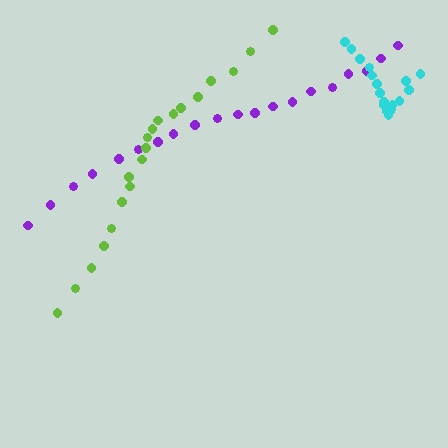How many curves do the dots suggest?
There are 3 distinct paths.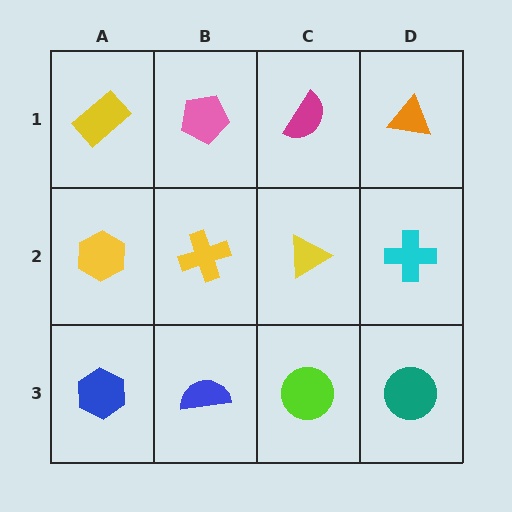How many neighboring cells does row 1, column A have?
2.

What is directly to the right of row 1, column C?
An orange triangle.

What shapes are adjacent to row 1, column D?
A cyan cross (row 2, column D), a magenta semicircle (row 1, column C).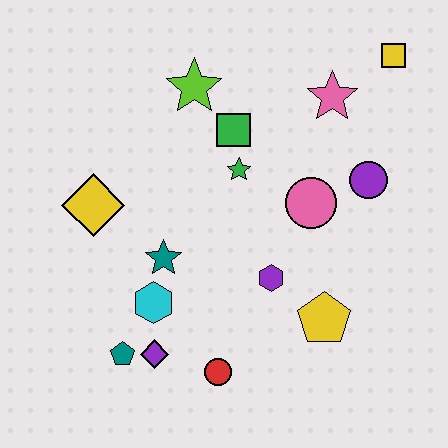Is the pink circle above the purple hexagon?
Yes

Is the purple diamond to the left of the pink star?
Yes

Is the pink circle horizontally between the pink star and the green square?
Yes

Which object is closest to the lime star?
The green square is closest to the lime star.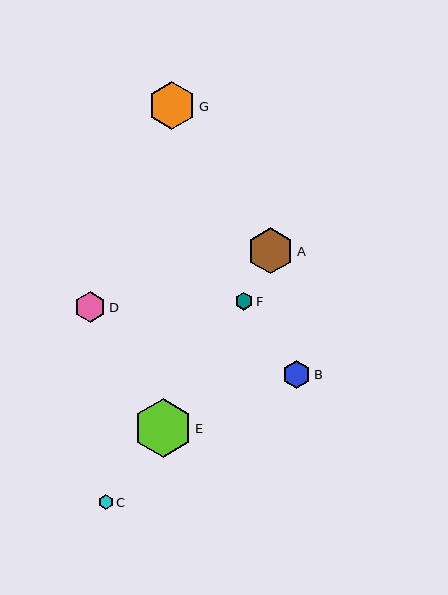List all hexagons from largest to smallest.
From largest to smallest: E, G, A, D, B, F, C.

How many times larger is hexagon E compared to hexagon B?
Hexagon E is approximately 2.1 times the size of hexagon B.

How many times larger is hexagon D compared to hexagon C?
Hexagon D is approximately 2.0 times the size of hexagon C.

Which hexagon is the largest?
Hexagon E is the largest with a size of approximately 59 pixels.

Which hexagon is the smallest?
Hexagon C is the smallest with a size of approximately 15 pixels.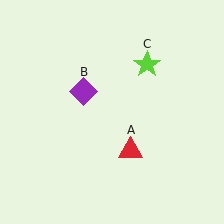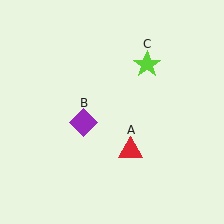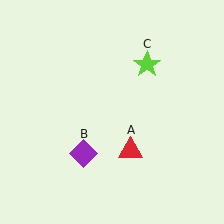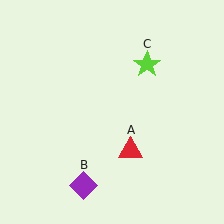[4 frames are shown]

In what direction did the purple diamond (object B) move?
The purple diamond (object B) moved down.